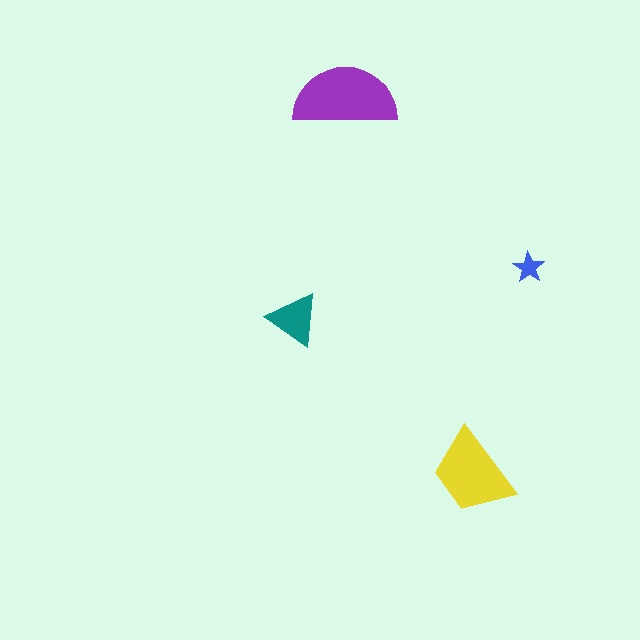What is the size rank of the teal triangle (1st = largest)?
3rd.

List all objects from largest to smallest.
The purple semicircle, the yellow trapezoid, the teal triangle, the blue star.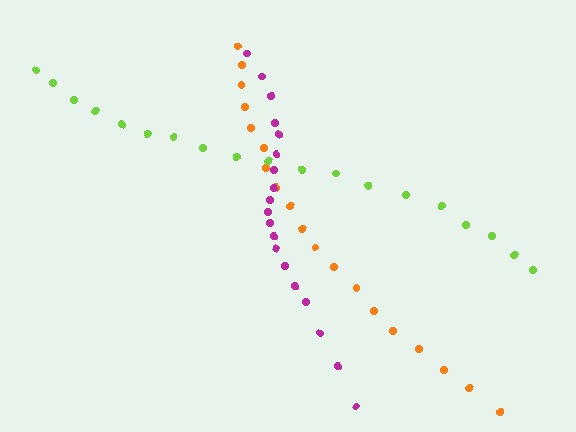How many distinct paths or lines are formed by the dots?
There are 3 distinct paths.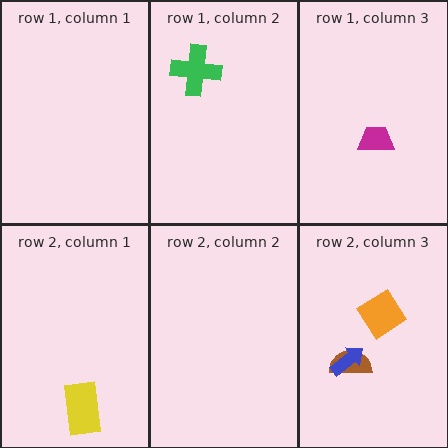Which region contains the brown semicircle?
The row 2, column 3 region.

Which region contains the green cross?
The row 1, column 2 region.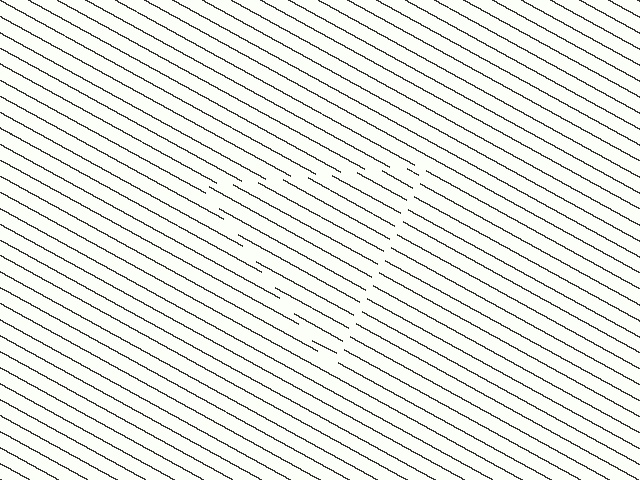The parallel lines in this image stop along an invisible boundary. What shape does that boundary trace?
An illusory triangle. The interior of the shape contains the same grating, shifted by half a period — the contour is defined by the phase discontinuity where line-ends from the inner and outer gratings abut.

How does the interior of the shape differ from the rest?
The interior of the shape contains the same grating, shifted by half a period — the contour is defined by the phase discontinuity where line-ends from the inner and outer gratings abut.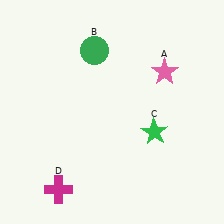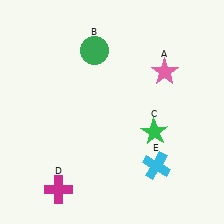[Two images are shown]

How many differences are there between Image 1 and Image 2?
There is 1 difference between the two images.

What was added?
A cyan cross (E) was added in Image 2.